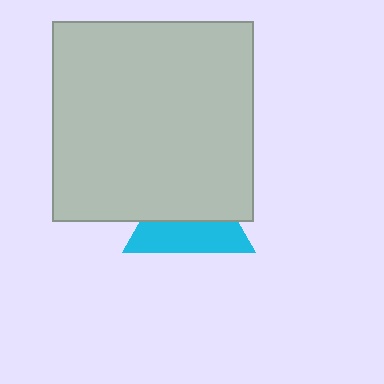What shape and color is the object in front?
The object in front is a light gray square.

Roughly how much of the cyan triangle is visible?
About half of it is visible (roughly 47%).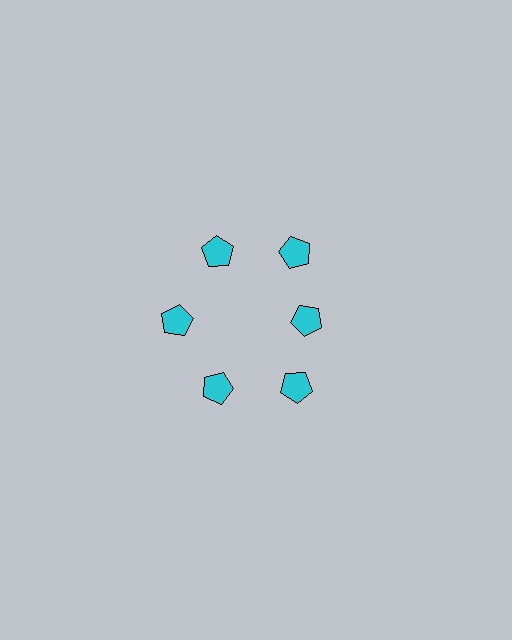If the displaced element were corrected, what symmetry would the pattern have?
It would have 6-fold rotational symmetry — the pattern would map onto itself every 60 degrees.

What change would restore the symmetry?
The symmetry would be restored by moving it outward, back onto the ring so that all 6 pentagons sit at equal angles and equal distance from the center.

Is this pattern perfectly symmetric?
No. The 6 cyan pentagons are arranged in a ring, but one element near the 3 o'clock position is pulled inward toward the center, breaking the 6-fold rotational symmetry.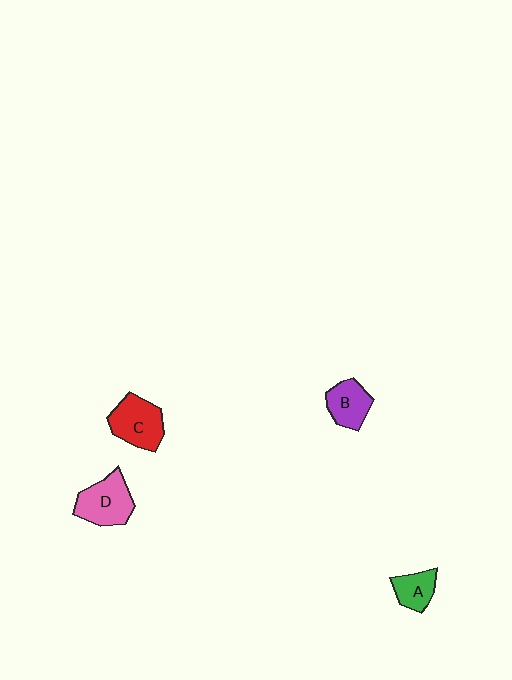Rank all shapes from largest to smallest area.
From largest to smallest: D (pink), C (red), B (purple), A (green).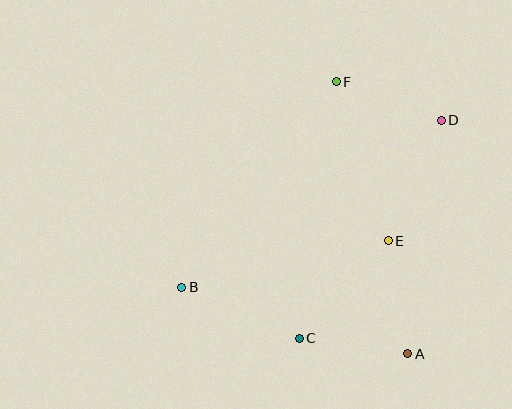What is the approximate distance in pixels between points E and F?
The distance between E and F is approximately 167 pixels.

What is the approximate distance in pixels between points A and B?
The distance between A and B is approximately 236 pixels.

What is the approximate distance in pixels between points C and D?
The distance between C and D is approximately 260 pixels.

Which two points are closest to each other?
Points A and C are closest to each other.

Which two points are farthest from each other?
Points B and D are farthest from each other.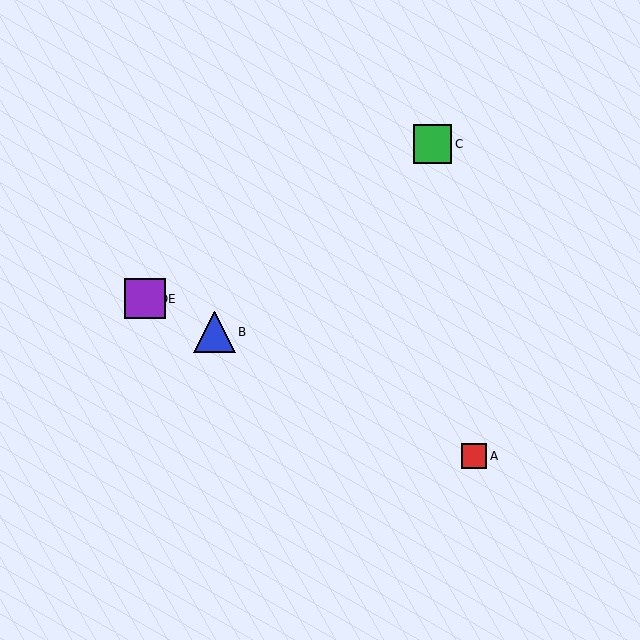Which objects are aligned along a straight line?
Objects A, B, D, E are aligned along a straight line.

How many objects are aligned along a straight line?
4 objects (A, B, D, E) are aligned along a straight line.